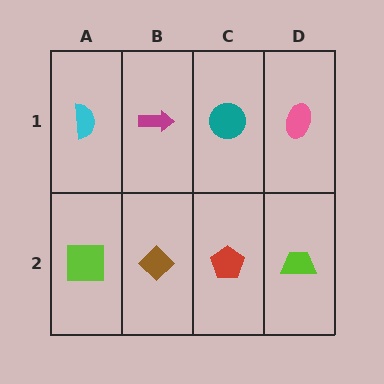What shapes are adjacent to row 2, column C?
A teal circle (row 1, column C), a brown diamond (row 2, column B), a lime trapezoid (row 2, column D).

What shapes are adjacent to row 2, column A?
A cyan semicircle (row 1, column A), a brown diamond (row 2, column B).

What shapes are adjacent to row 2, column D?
A pink ellipse (row 1, column D), a red pentagon (row 2, column C).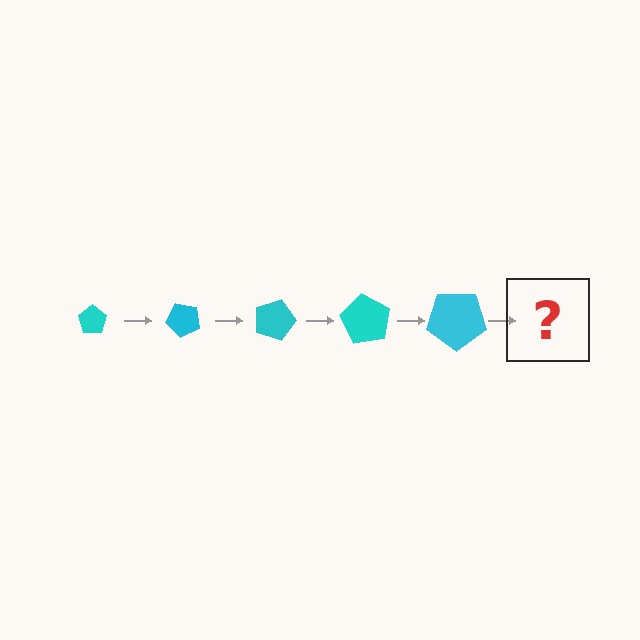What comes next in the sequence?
The next element should be a pentagon, larger than the previous one and rotated 225 degrees from the start.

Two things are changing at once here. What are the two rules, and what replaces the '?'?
The two rules are that the pentagon grows larger each step and it rotates 45 degrees each step. The '?' should be a pentagon, larger than the previous one and rotated 225 degrees from the start.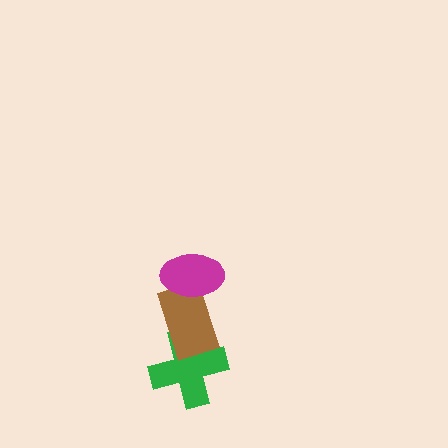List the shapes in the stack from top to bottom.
From top to bottom: the magenta ellipse, the brown rectangle, the green cross.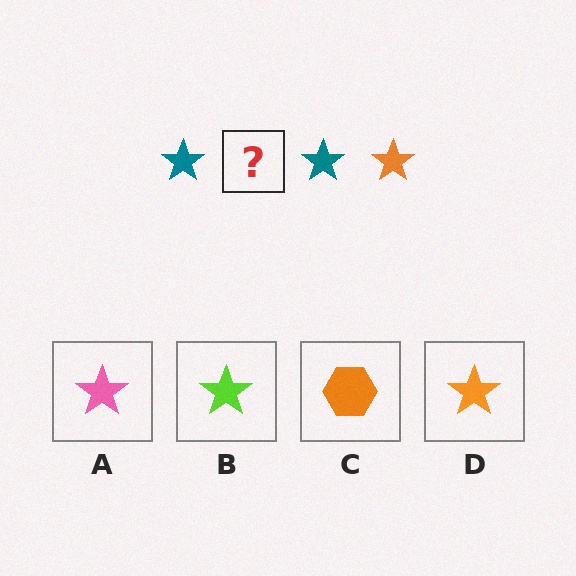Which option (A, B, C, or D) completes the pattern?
D.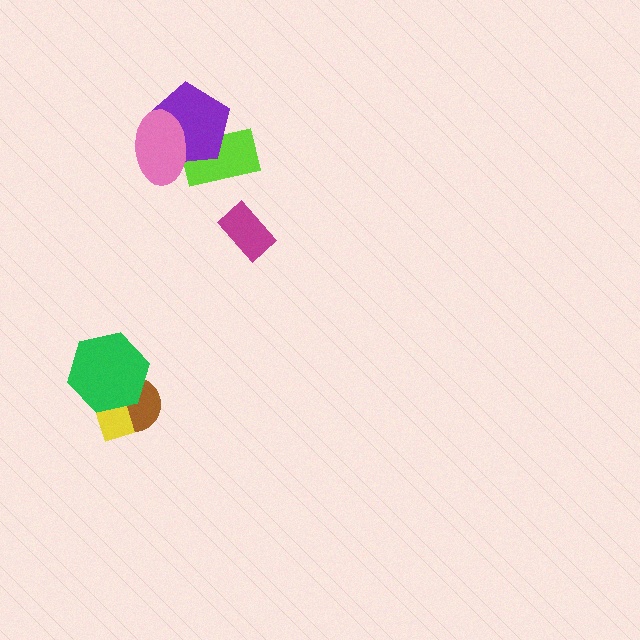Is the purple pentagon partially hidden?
Yes, it is partially covered by another shape.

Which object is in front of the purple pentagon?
The pink ellipse is in front of the purple pentagon.